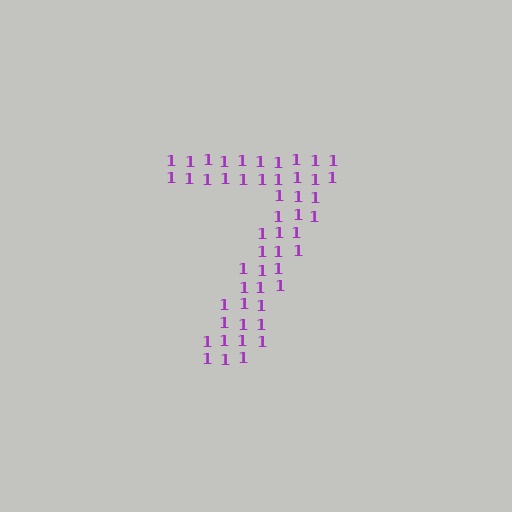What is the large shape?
The large shape is the digit 7.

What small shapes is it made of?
It is made of small digit 1's.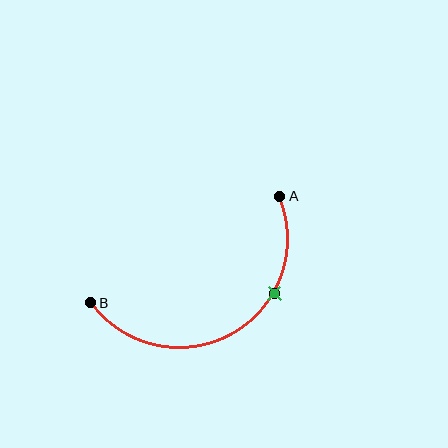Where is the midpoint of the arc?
The arc midpoint is the point on the curve farthest from the straight line joining A and B. It sits below that line.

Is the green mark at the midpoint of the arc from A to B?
No. The green mark lies on the arc but is closer to endpoint A. The arc midpoint would be at the point on the curve equidistant along the arc from both A and B.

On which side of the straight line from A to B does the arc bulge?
The arc bulges below the straight line connecting A and B.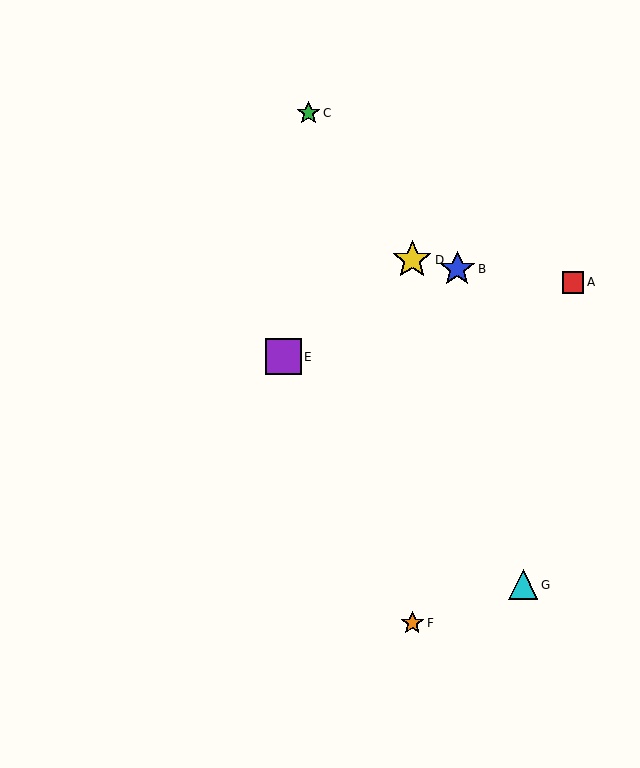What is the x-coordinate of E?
Object E is at x≈283.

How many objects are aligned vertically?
2 objects (D, F) are aligned vertically.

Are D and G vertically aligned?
No, D is at x≈412 and G is at x≈523.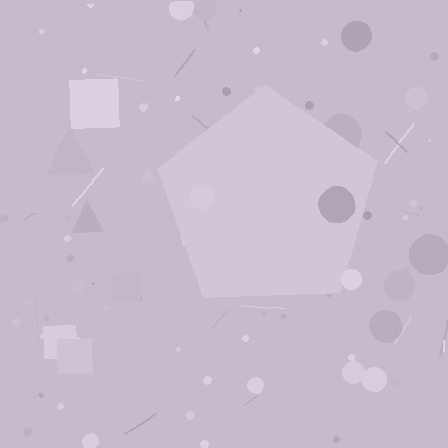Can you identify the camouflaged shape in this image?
The camouflaged shape is a pentagon.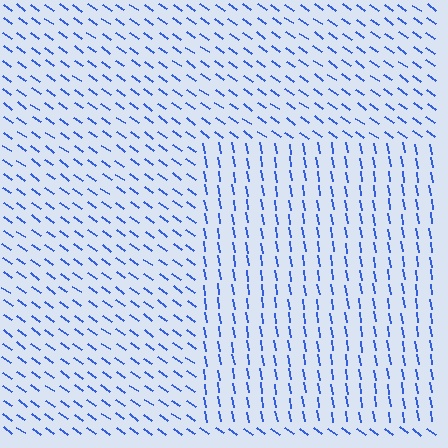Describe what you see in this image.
The image is filled with small blue line segments. A rectangle region in the image has lines oriented differently from the surrounding lines, creating a visible texture boundary.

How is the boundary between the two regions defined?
The boundary is defined purely by a change in line orientation (approximately 45 degrees difference). All lines are the same color and thickness.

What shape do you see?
I see a rectangle.